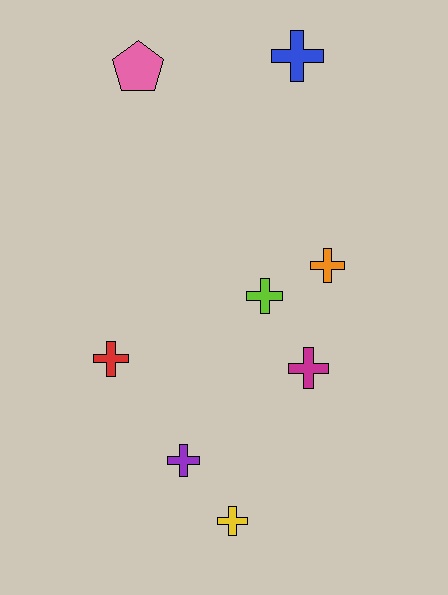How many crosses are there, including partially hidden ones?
There are 7 crosses.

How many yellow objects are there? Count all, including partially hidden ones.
There is 1 yellow object.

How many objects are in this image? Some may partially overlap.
There are 8 objects.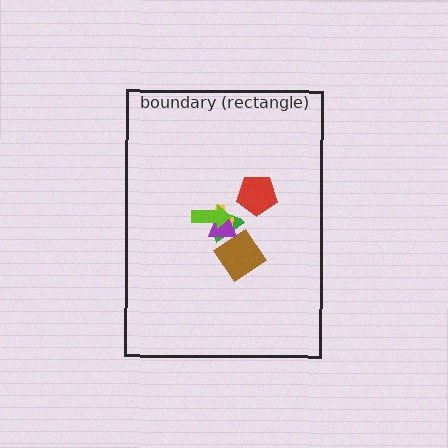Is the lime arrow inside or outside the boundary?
Inside.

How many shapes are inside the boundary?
6 inside, 0 outside.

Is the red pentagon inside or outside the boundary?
Inside.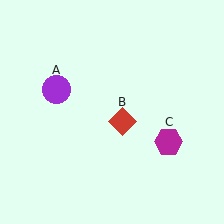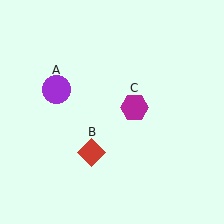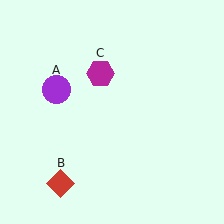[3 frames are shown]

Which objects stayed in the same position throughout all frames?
Purple circle (object A) remained stationary.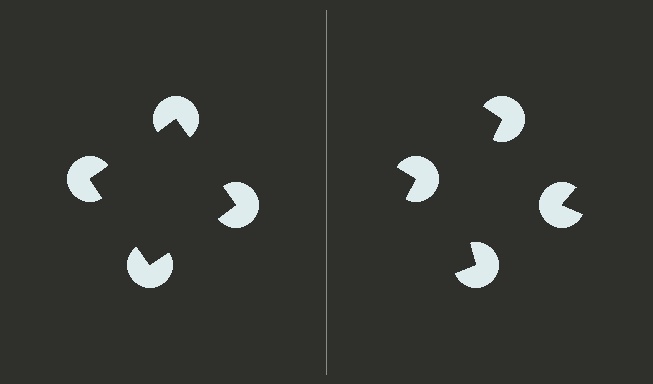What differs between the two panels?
The pac-man discs are positioned identically on both sides; only the wedge orientations differ. On the left they align to a square; on the right they are misaligned.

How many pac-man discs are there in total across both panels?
8 — 4 on each side.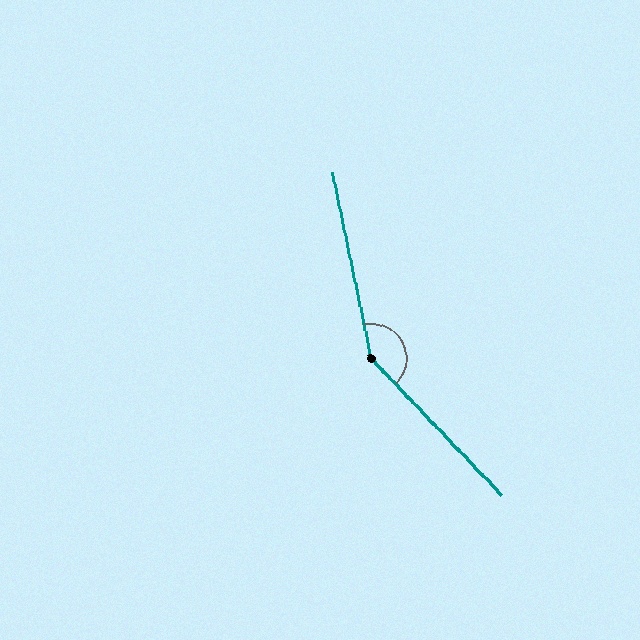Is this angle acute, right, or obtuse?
It is obtuse.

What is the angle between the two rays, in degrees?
Approximately 148 degrees.